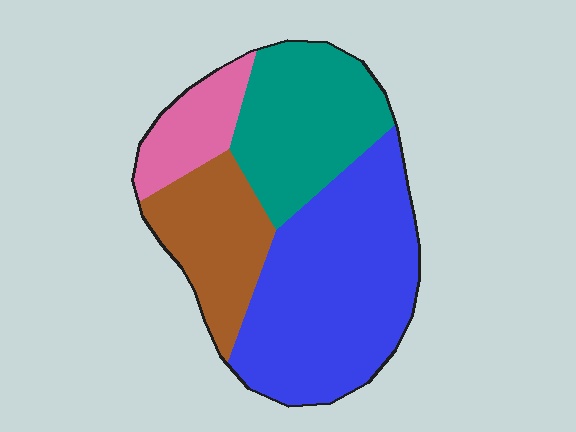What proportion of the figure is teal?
Teal covers around 25% of the figure.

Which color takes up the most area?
Blue, at roughly 45%.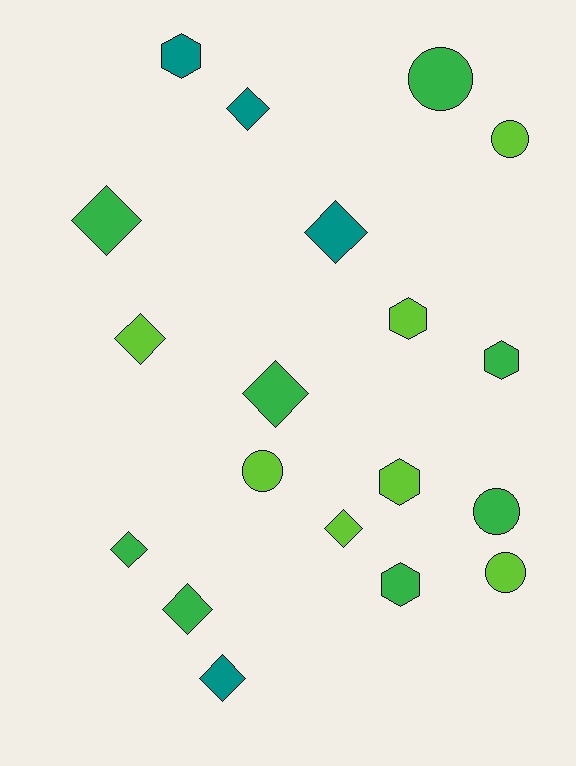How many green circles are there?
There are 2 green circles.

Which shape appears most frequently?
Diamond, with 9 objects.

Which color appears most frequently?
Green, with 8 objects.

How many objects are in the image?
There are 19 objects.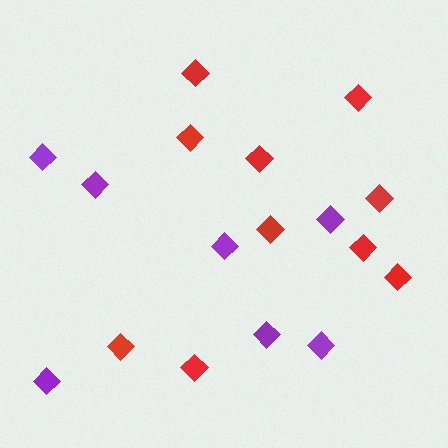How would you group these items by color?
There are 2 groups: one group of red diamonds (10) and one group of purple diamonds (7).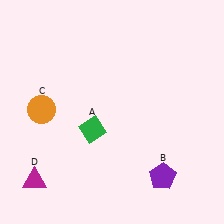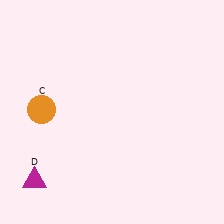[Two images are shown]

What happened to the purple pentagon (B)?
The purple pentagon (B) was removed in Image 2. It was in the bottom-right area of Image 1.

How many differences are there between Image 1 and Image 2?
There are 2 differences between the two images.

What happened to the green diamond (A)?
The green diamond (A) was removed in Image 2. It was in the bottom-left area of Image 1.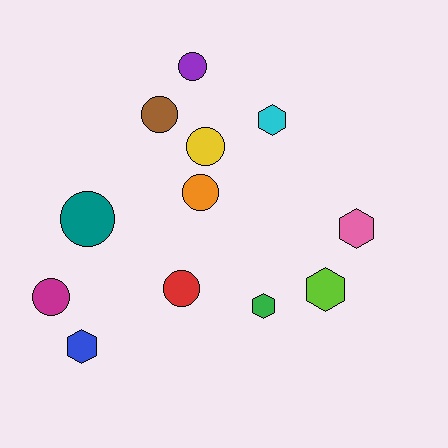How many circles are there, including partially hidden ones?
There are 7 circles.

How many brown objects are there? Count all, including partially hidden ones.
There is 1 brown object.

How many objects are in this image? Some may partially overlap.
There are 12 objects.